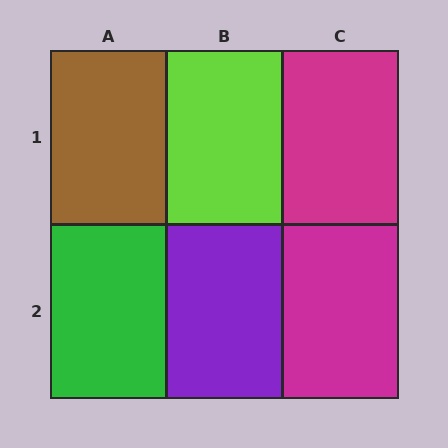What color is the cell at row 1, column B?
Lime.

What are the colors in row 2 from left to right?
Green, purple, magenta.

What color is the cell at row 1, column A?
Brown.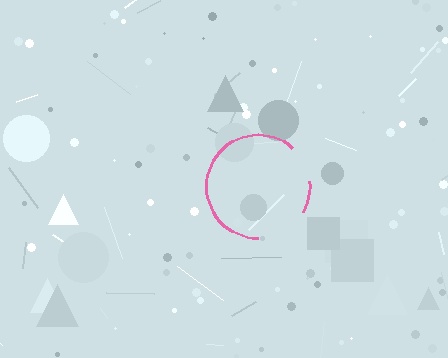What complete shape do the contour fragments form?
The contour fragments form a circle.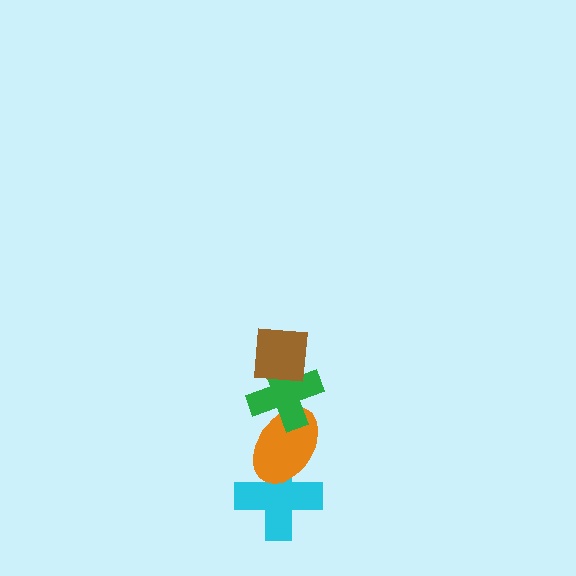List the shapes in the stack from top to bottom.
From top to bottom: the brown square, the green cross, the orange ellipse, the cyan cross.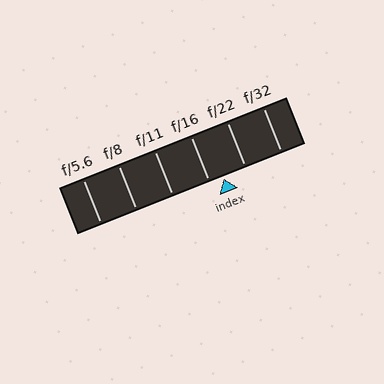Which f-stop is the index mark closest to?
The index mark is closest to f/16.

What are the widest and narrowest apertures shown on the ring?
The widest aperture shown is f/5.6 and the narrowest is f/32.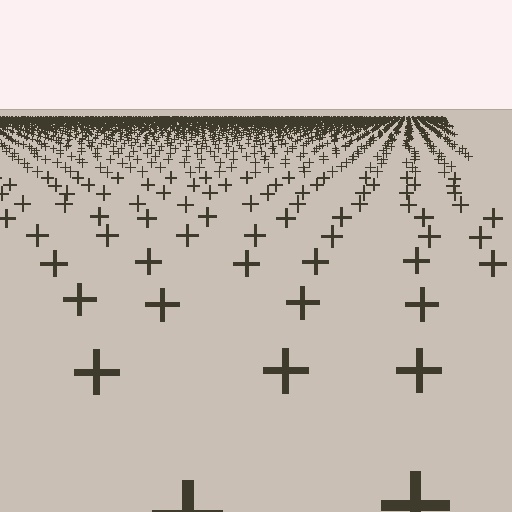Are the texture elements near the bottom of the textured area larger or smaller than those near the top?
Larger. Near the bottom, elements are closer to the viewer and appear at a bigger on-screen size.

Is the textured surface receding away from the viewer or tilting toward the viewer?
The surface is receding away from the viewer. Texture elements get smaller and denser toward the top.